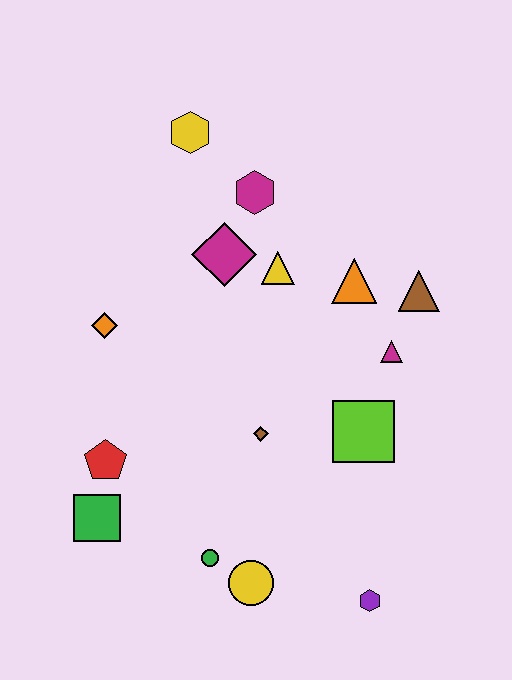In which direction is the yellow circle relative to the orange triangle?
The yellow circle is below the orange triangle.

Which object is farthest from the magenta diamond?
The purple hexagon is farthest from the magenta diamond.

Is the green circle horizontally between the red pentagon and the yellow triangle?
Yes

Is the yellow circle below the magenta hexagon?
Yes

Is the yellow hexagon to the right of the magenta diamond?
No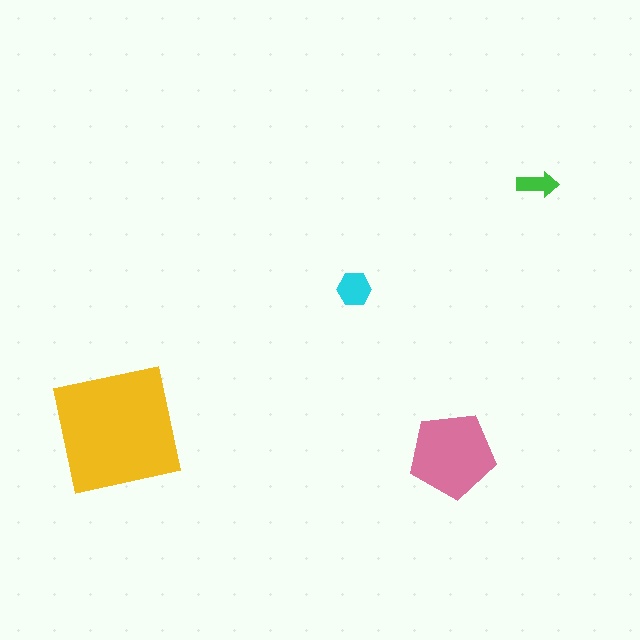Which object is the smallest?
The green arrow.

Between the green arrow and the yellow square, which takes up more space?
The yellow square.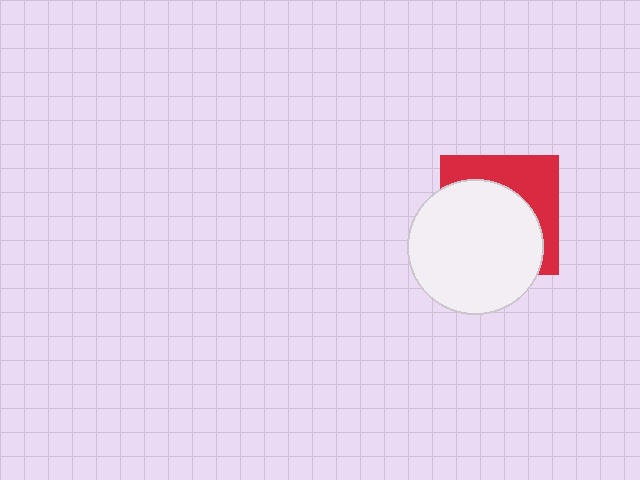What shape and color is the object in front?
The object in front is a white circle.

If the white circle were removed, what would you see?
You would see the complete red square.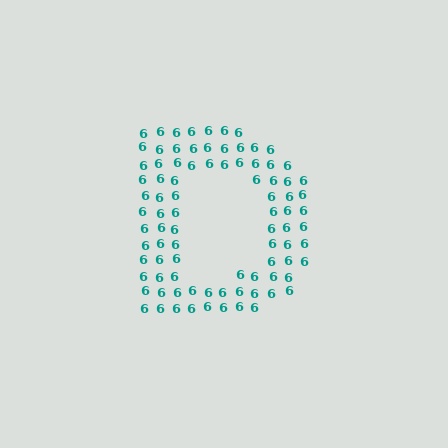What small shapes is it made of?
It is made of small digit 6's.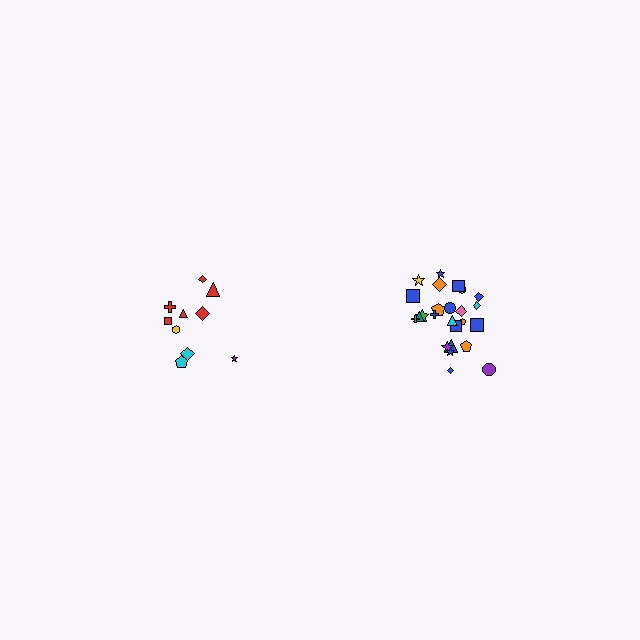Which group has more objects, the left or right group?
The right group.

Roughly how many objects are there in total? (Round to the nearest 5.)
Roughly 35 objects in total.